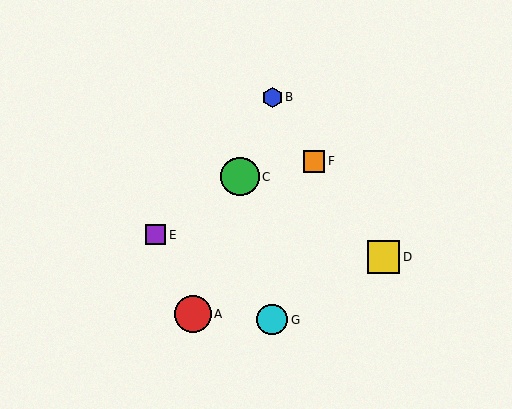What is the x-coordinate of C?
Object C is at x≈240.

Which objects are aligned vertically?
Objects B, G are aligned vertically.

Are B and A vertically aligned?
No, B is at x≈272 and A is at x≈193.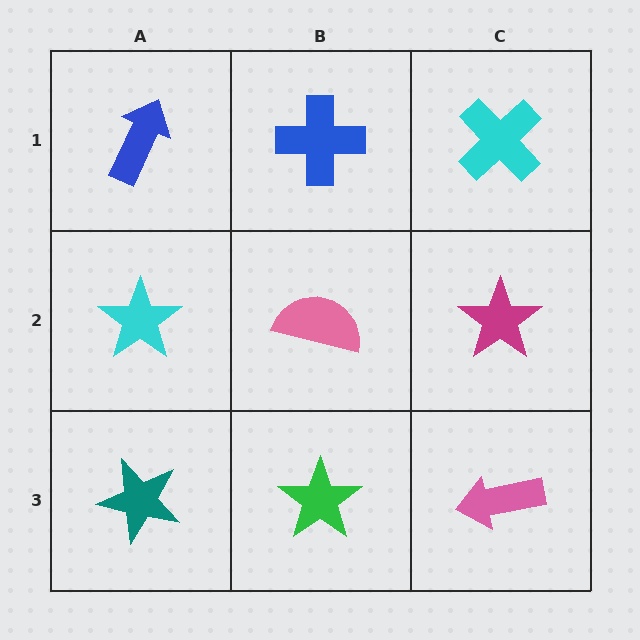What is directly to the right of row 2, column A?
A pink semicircle.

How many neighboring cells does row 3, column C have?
2.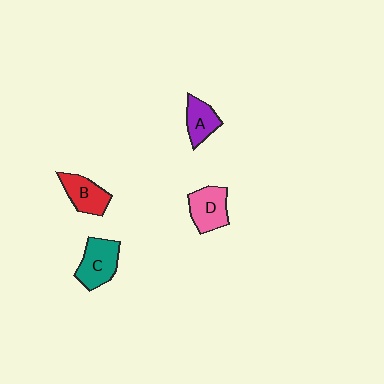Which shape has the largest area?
Shape C (teal).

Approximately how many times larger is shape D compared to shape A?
Approximately 1.3 times.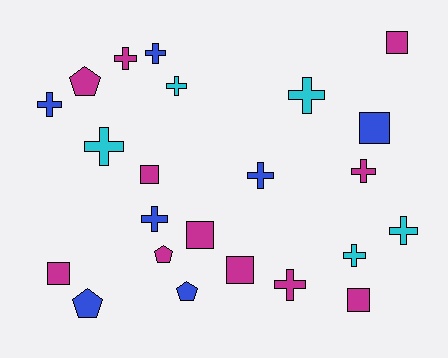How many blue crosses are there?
There are 4 blue crosses.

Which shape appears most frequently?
Cross, with 12 objects.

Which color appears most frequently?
Magenta, with 11 objects.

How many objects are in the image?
There are 23 objects.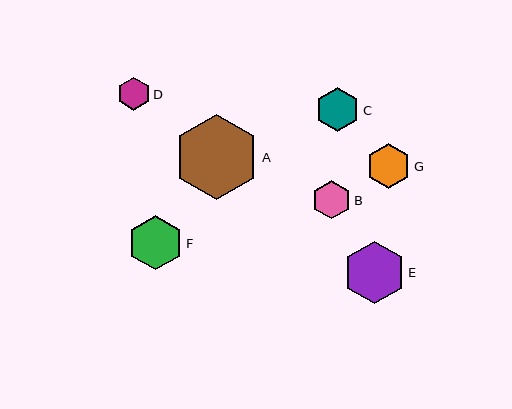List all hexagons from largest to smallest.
From largest to smallest: A, E, F, C, G, B, D.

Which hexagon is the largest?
Hexagon A is the largest with a size of approximately 85 pixels.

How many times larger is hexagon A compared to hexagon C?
Hexagon A is approximately 1.9 times the size of hexagon C.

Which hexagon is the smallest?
Hexagon D is the smallest with a size of approximately 33 pixels.